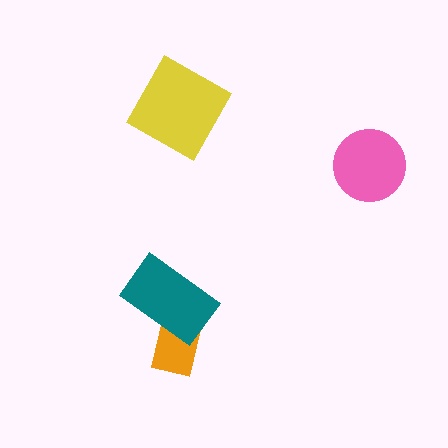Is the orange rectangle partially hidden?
Yes, it is partially covered by another shape.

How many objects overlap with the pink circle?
0 objects overlap with the pink circle.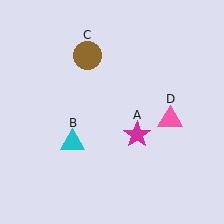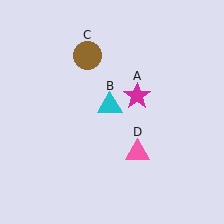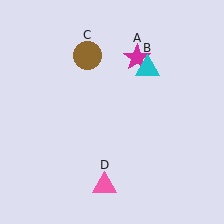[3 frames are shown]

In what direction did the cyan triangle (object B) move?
The cyan triangle (object B) moved up and to the right.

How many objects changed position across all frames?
3 objects changed position: magenta star (object A), cyan triangle (object B), pink triangle (object D).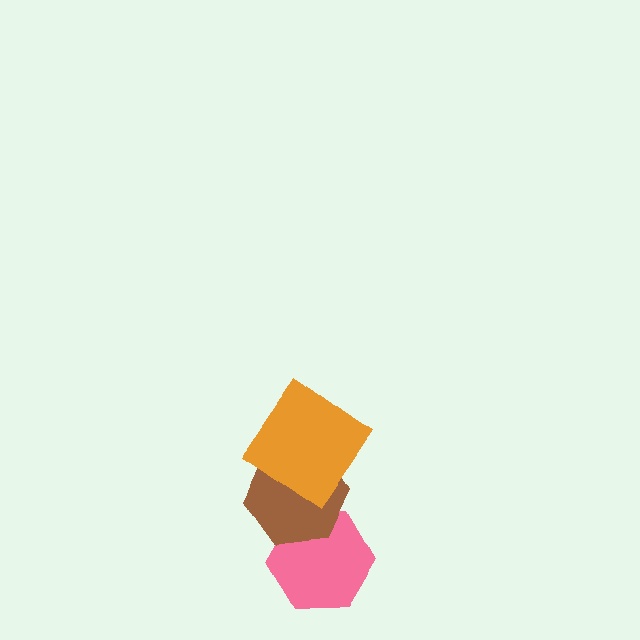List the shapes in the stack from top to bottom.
From top to bottom: the orange diamond, the brown hexagon, the pink hexagon.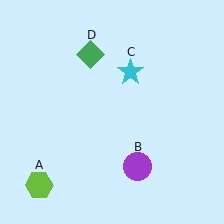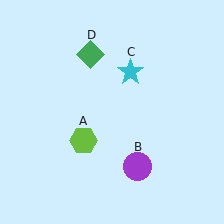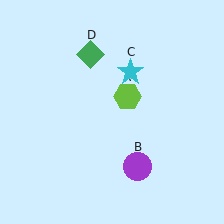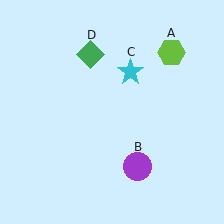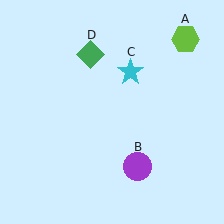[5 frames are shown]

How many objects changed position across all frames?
1 object changed position: lime hexagon (object A).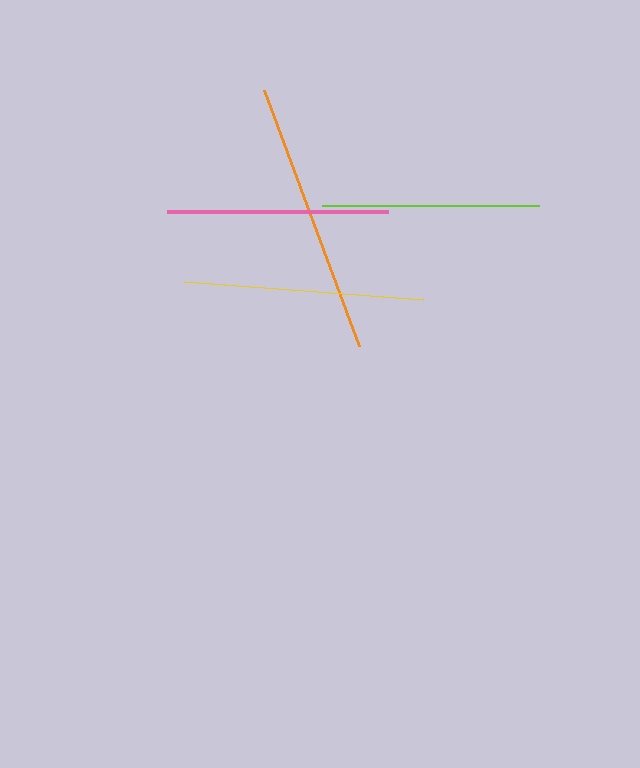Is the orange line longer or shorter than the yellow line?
The orange line is longer than the yellow line.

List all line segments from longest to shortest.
From longest to shortest: orange, yellow, pink, lime.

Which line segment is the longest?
The orange line is the longest at approximately 273 pixels.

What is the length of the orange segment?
The orange segment is approximately 273 pixels long.